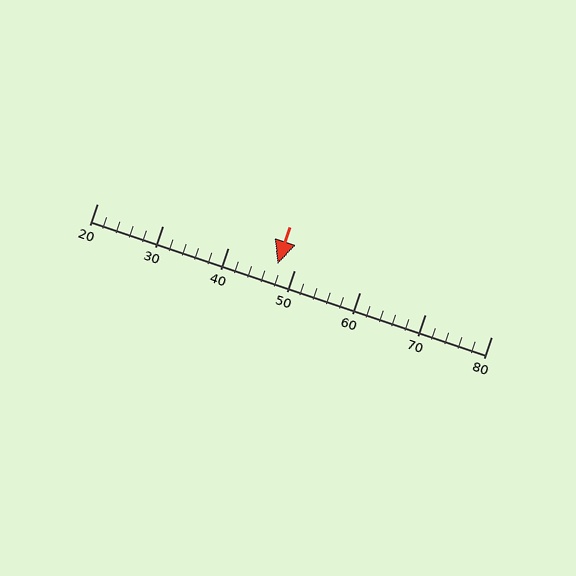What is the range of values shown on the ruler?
The ruler shows values from 20 to 80.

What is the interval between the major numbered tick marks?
The major tick marks are spaced 10 units apart.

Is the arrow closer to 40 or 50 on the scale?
The arrow is closer to 50.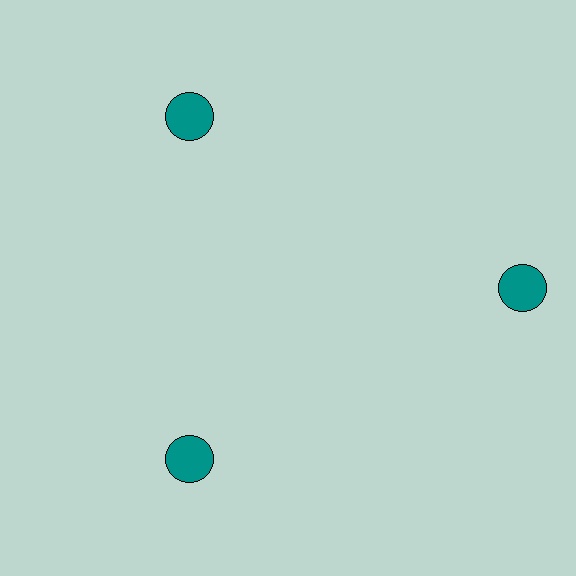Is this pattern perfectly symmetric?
No. The 3 teal circles are arranged in a ring, but one element near the 3 o'clock position is pushed outward from the center, breaking the 3-fold rotational symmetry.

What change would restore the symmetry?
The symmetry would be restored by moving it inward, back onto the ring so that all 3 circles sit at equal angles and equal distance from the center.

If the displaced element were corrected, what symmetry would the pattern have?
It would have 3-fold rotational symmetry — the pattern would map onto itself every 120 degrees.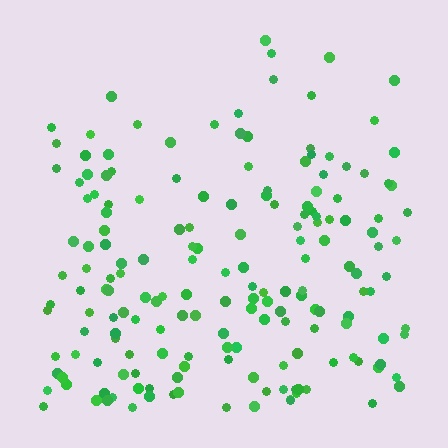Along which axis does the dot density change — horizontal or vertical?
Vertical.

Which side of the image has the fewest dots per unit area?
The top.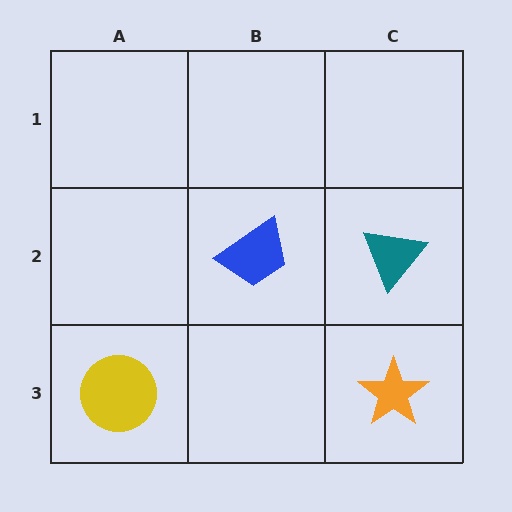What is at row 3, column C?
An orange star.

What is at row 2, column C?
A teal triangle.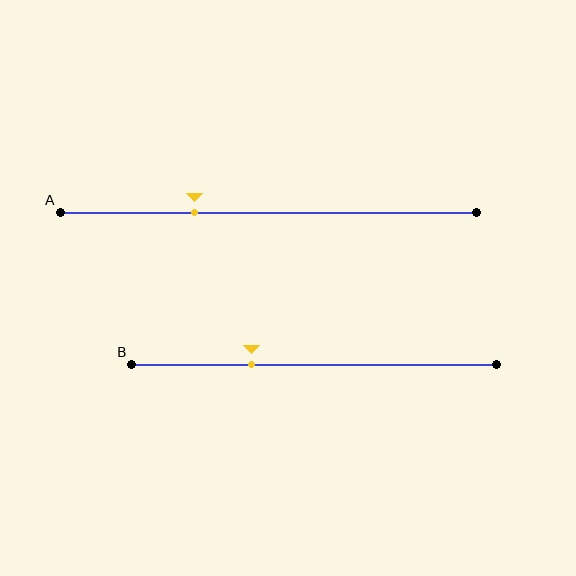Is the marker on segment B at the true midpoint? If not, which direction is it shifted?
No, the marker on segment B is shifted to the left by about 17% of the segment length.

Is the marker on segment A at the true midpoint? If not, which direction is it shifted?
No, the marker on segment A is shifted to the left by about 18% of the segment length.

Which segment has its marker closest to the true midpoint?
Segment B has its marker closest to the true midpoint.